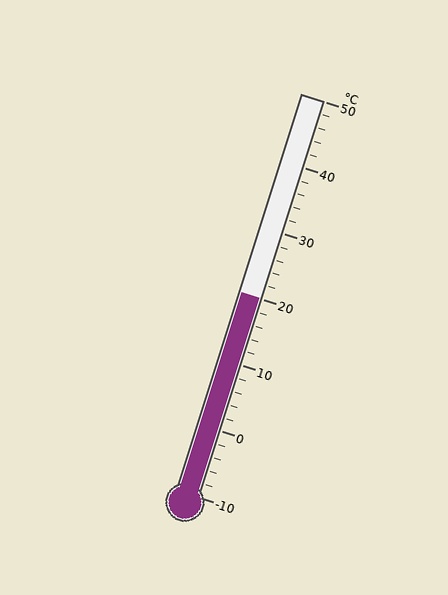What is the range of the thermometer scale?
The thermometer scale ranges from -10°C to 50°C.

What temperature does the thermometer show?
The thermometer shows approximately 20°C.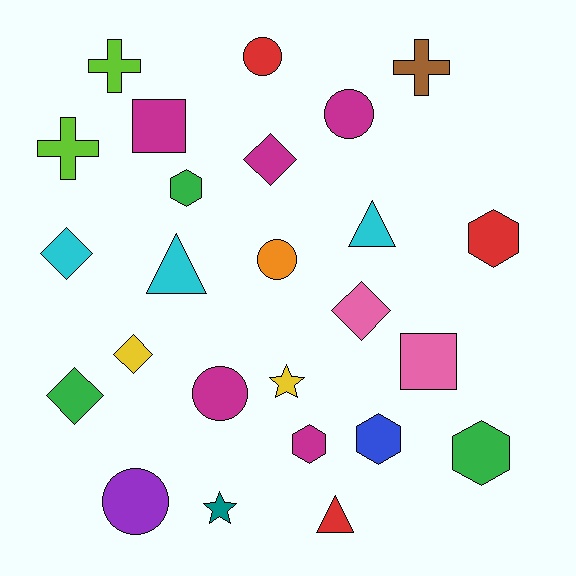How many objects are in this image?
There are 25 objects.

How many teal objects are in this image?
There is 1 teal object.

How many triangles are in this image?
There are 3 triangles.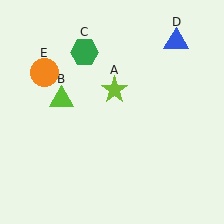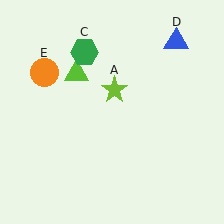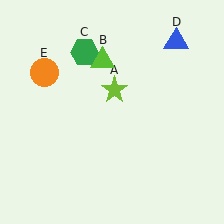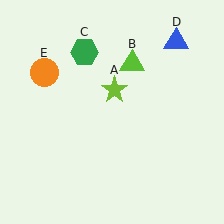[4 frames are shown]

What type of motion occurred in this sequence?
The lime triangle (object B) rotated clockwise around the center of the scene.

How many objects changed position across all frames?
1 object changed position: lime triangle (object B).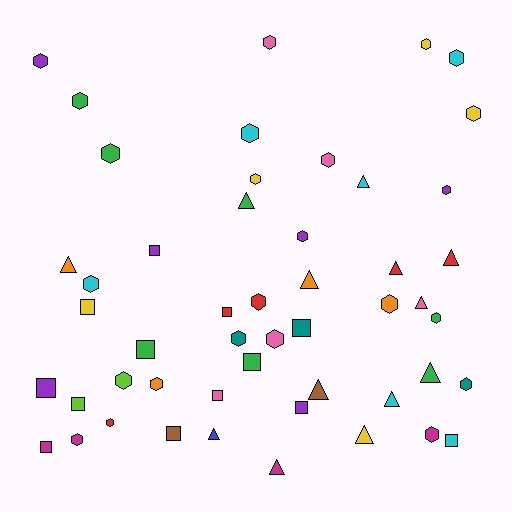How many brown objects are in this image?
There are 2 brown objects.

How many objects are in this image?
There are 50 objects.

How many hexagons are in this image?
There are 24 hexagons.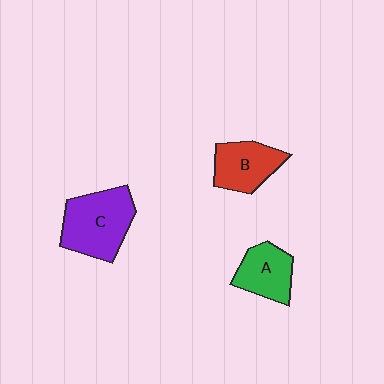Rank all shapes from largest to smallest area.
From largest to smallest: C (purple), B (red), A (green).